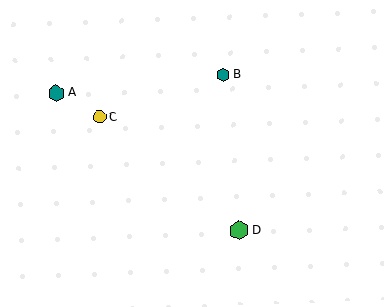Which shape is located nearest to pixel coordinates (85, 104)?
The yellow circle (labeled C) at (100, 117) is nearest to that location.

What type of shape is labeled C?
Shape C is a yellow circle.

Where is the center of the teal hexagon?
The center of the teal hexagon is at (223, 75).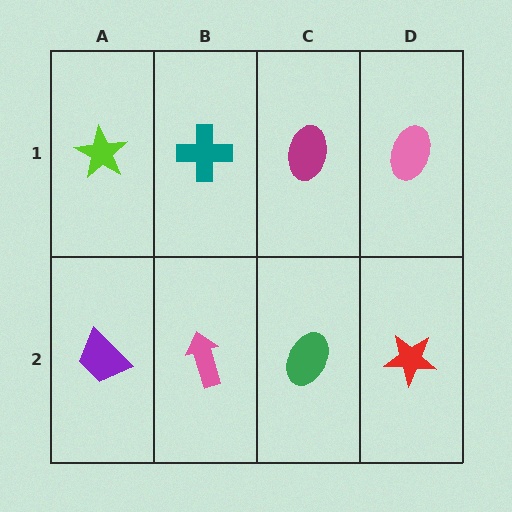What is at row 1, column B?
A teal cross.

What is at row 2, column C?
A green ellipse.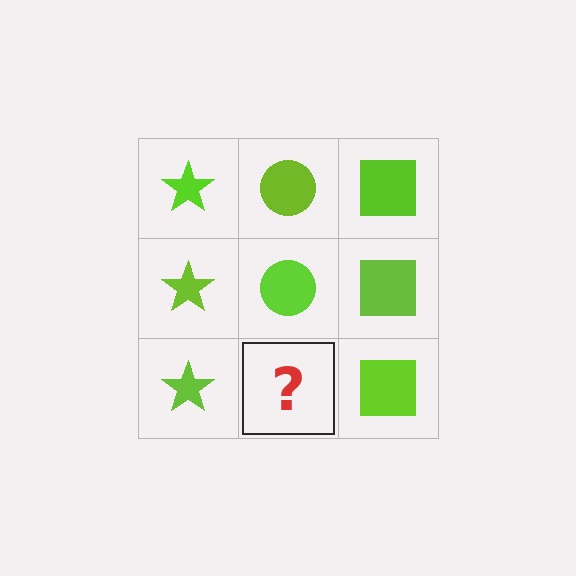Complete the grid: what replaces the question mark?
The question mark should be replaced with a lime circle.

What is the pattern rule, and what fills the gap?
The rule is that each column has a consistent shape. The gap should be filled with a lime circle.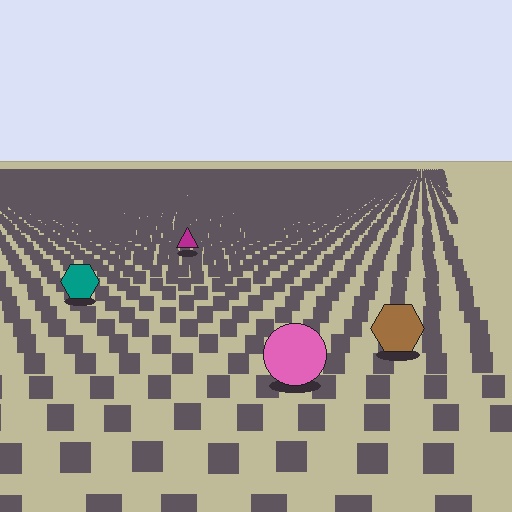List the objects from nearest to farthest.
From nearest to farthest: the pink circle, the brown hexagon, the teal hexagon, the magenta triangle.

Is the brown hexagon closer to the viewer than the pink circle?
No. The pink circle is closer — you can tell from the texture gradient: the ground texture is coarser near it.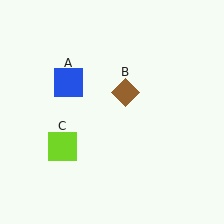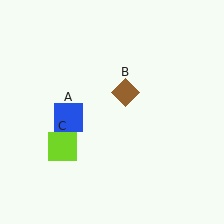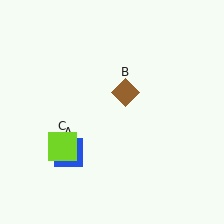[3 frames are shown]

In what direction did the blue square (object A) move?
The blue square (object A) moved down.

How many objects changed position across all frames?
1 object changed position: blue square (object A).